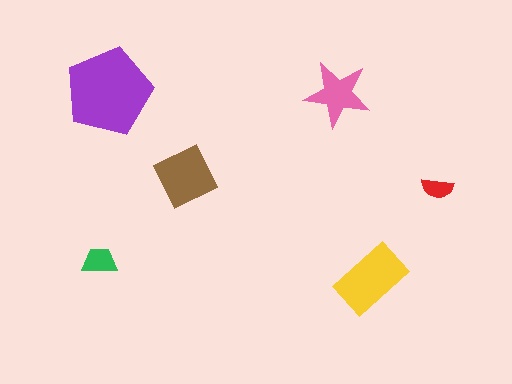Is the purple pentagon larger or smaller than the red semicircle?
Larger.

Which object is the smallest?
The red semicircle.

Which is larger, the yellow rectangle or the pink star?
The yellow rectangle.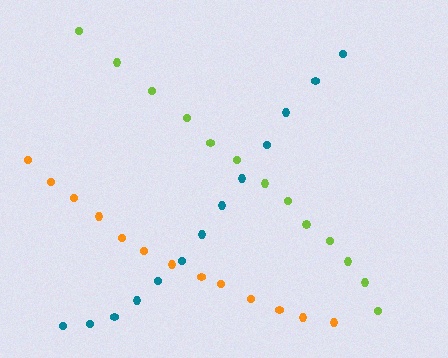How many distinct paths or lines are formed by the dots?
There are 3 distinct paths.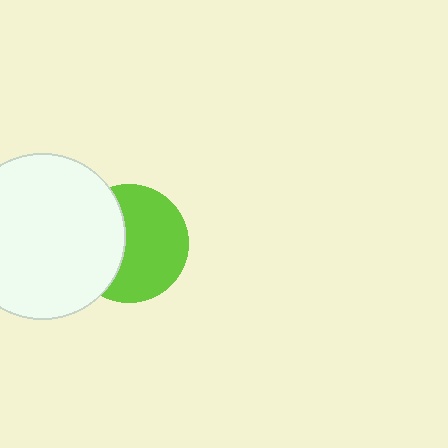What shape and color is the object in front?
The object in front is a white circle.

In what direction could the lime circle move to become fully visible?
The lime circle could move right. That would shift it out from behind the white circle entirely.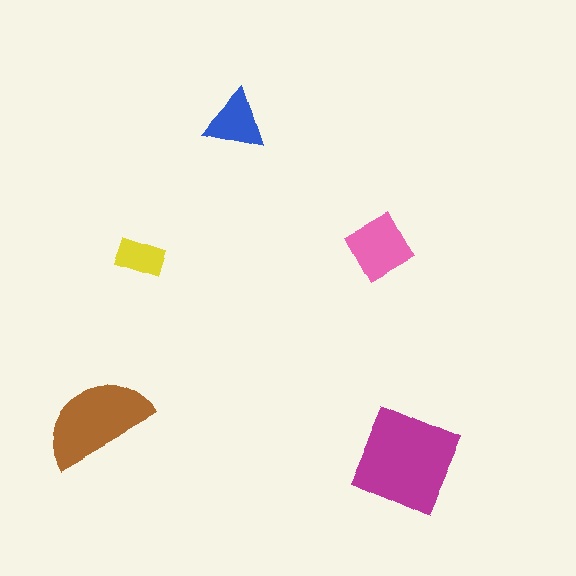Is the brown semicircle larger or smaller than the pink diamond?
Larger.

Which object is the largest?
The magenta square.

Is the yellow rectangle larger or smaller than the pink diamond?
Smaller.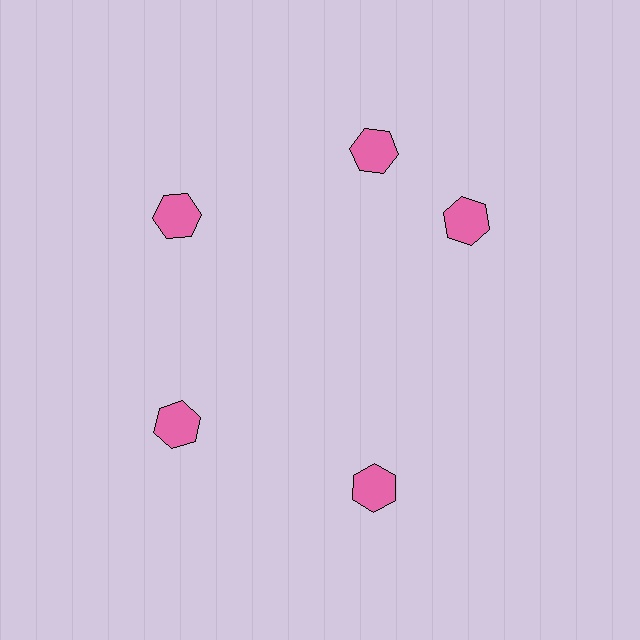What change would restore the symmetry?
The symmetry would be restored by rotating it back into even spacing with its neighbors so that all 5 hexagons sit at equal angles and equal distance from the center.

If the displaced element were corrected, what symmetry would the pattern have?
It would have 5-fold rotational symmetry — the pattern would map onto itself every 72 degrees.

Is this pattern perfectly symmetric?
No. The 5 pink hexagons are arranged in a ring, but one element near the 3 o'clock position is rotated out of alignment along the ring, breaking the 5-fold rotational symmetry.